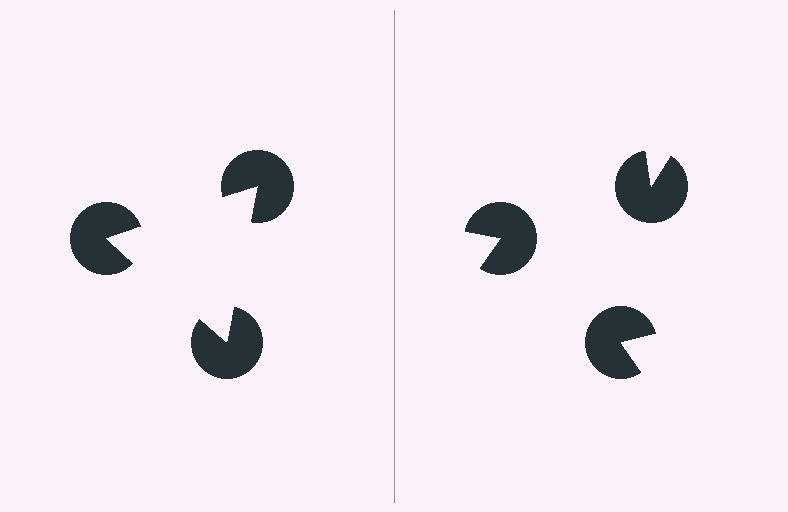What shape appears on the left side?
An illusory triangle.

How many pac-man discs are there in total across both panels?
6 — 3 on each side.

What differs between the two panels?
The pac-man discs are positioned identically on both sides; only the wedge orientations differ. On the left they align to a triangle; on the right they are misaligned.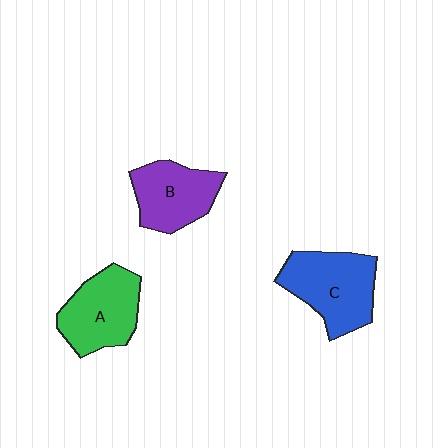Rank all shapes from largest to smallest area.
From largest to smallest: C (blue), A (green), B (purple).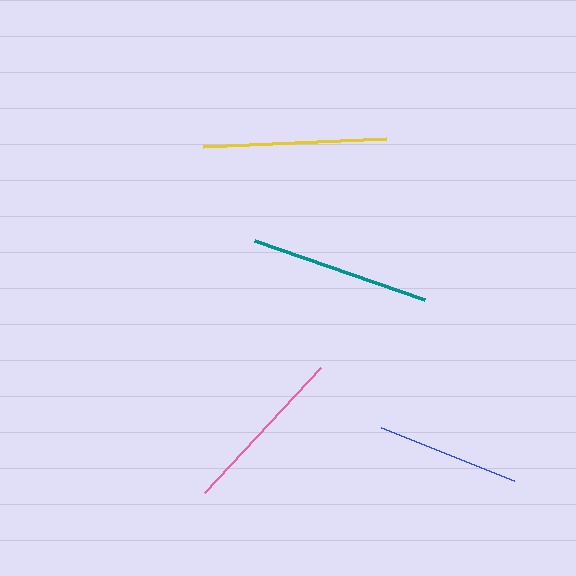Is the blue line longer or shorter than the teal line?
The teal line is longer than the blue line.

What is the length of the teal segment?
The teal segment is approximately 180 pixels long.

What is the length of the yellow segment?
The yellow segment is approximately 183 pixels long.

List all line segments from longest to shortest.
From longest to shortest: yellow, teal, pink, blue.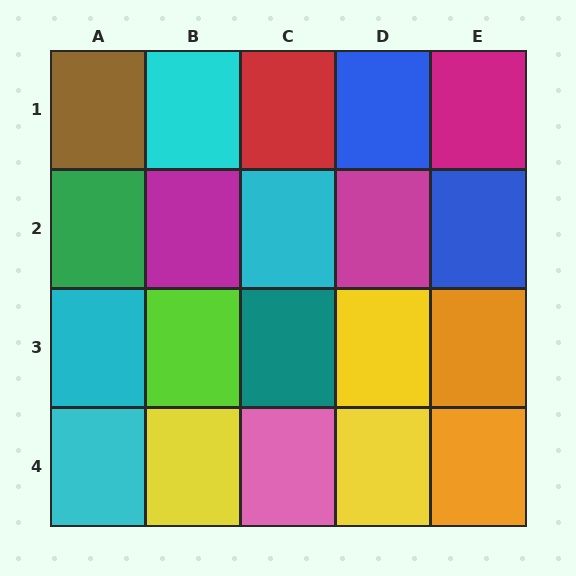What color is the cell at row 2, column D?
Magenta.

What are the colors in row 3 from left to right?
Cyan, lime, teal, yellow, orange.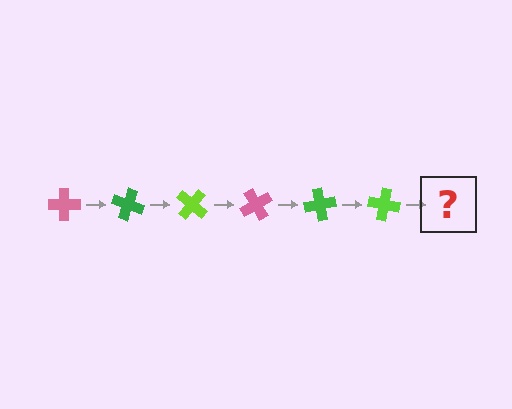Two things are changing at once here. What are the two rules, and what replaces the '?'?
The two rules are that it rotates 20 degrees each step and the color cycles through pink, green, and lime. The '?' should be a pink cross, rotated 120 degrees from the start.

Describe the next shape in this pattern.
It should be a pink cross, rotated 120 degrees from the start.